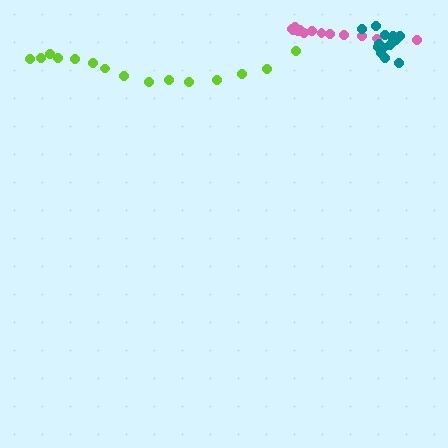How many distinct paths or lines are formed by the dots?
There are 3 distinct paths.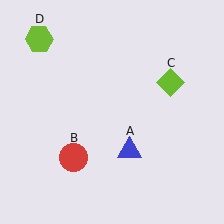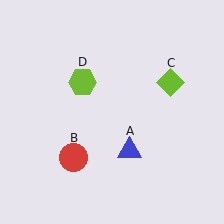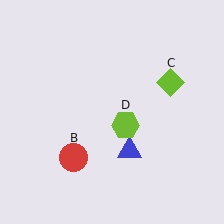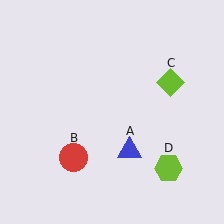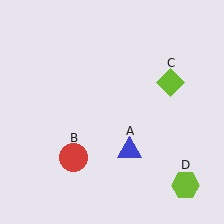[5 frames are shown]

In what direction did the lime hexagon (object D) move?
The lime hexagon (object D) moved down and to the right.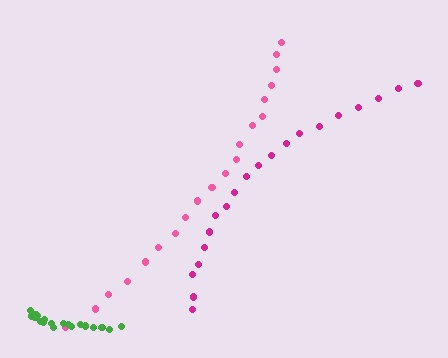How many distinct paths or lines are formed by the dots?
There are 3 distinct paths.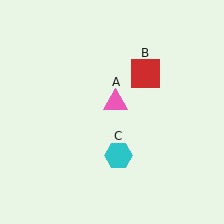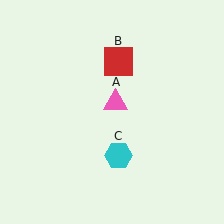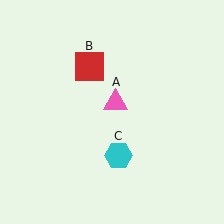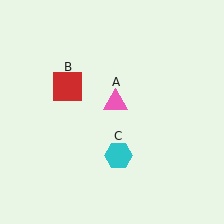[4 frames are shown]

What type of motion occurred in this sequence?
The red square (object B) rotated counterclockwise around the center of the scene.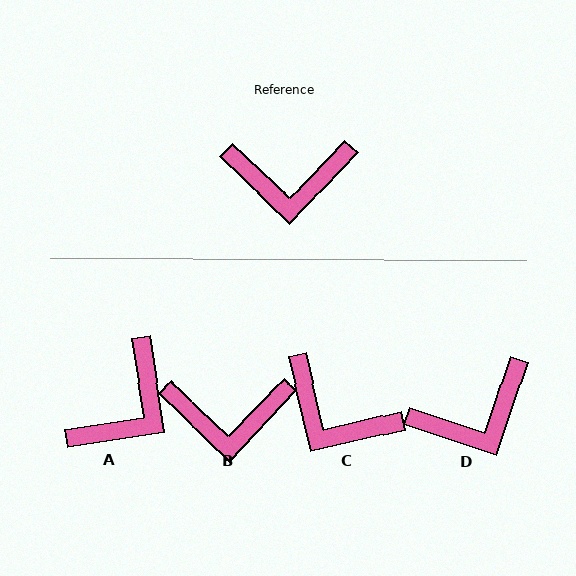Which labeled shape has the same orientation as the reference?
B.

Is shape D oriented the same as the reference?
No, it is off by about 25 degrees.